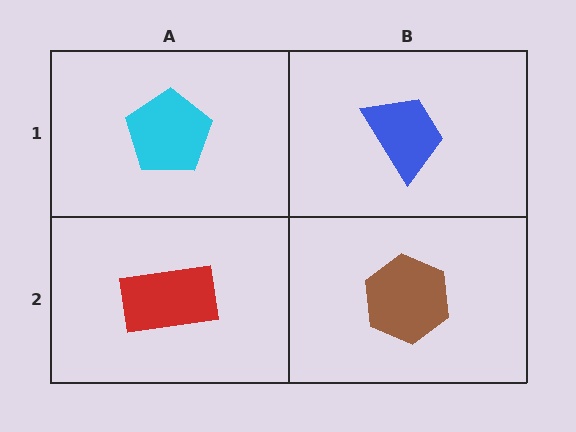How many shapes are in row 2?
2 shapes.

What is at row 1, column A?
A cyan pentagon.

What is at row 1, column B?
A blue trapezoid.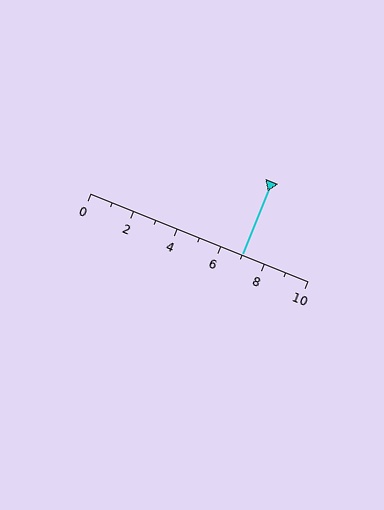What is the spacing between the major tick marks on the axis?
The major ticks are spaced 2 apart.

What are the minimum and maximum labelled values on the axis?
The axis runs from 0 to 10.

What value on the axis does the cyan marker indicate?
The marker indicates approximately 7.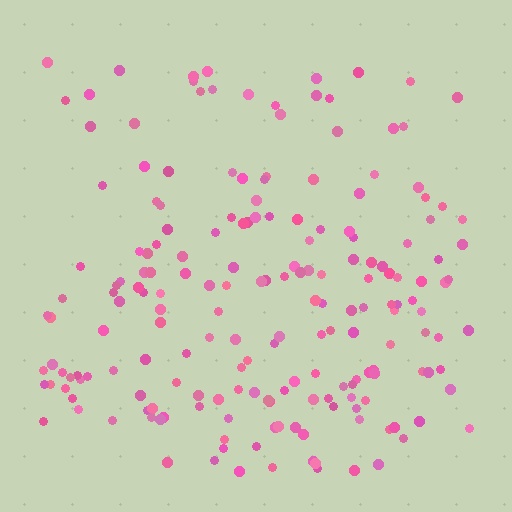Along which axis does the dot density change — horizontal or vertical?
Vertical.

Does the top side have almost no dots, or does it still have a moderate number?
Still a moderate number, just noticeably fewer than the bottom.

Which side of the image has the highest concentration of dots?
The bottom.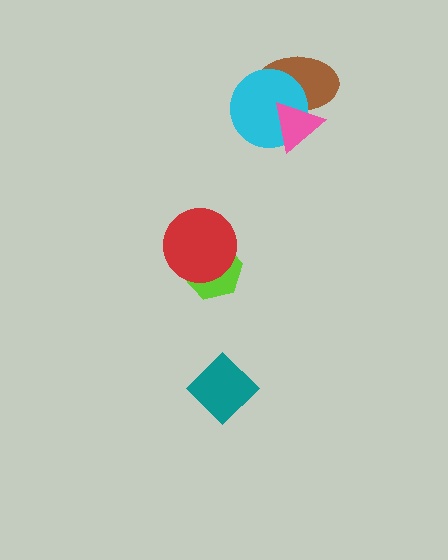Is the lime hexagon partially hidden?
Yes, it is partially covered by another shape.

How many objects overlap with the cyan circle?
2 objects overlap with the cyan circle.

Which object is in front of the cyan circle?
The pink triangle is in front of the cyan circle.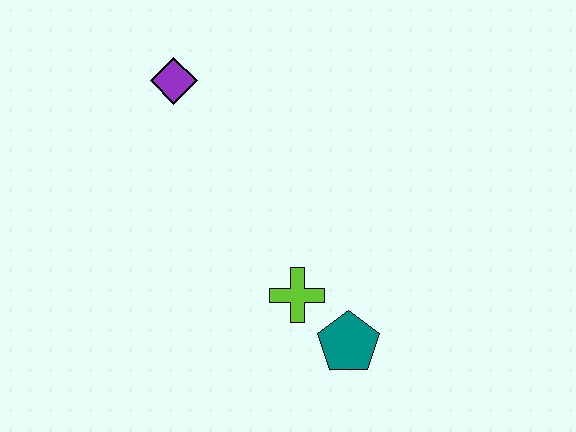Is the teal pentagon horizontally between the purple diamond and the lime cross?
No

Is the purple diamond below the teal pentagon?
No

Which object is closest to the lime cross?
The teal pentagon is closest to the lime cross.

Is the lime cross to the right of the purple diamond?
Yes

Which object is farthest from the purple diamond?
The teal pentagon is farthest from the purple diamond.